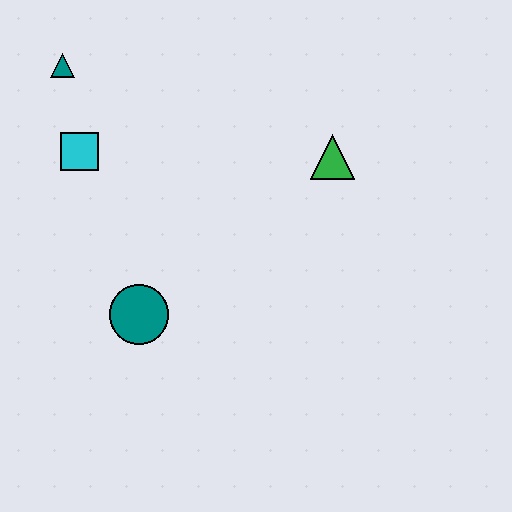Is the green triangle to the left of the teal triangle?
No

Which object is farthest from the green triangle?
The teal triangle is farthest from the green triangle.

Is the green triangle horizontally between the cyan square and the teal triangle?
No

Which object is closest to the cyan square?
The teal triangle is closest to the cyan square.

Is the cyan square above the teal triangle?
No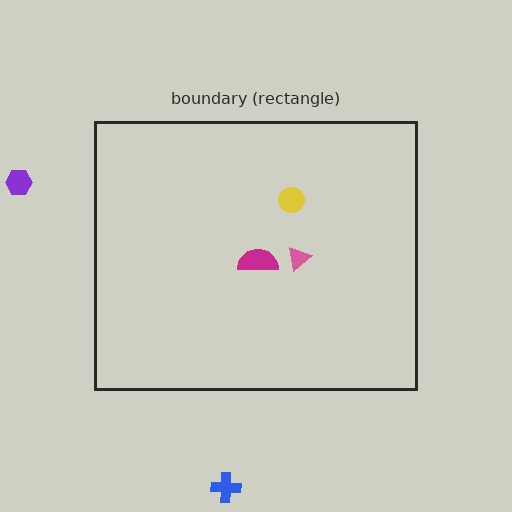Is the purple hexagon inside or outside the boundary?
Outside.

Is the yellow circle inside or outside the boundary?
Inside.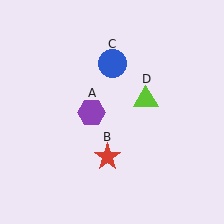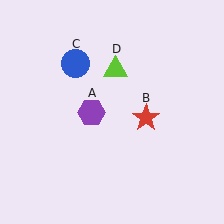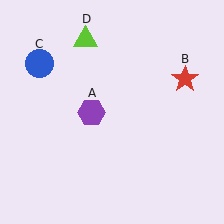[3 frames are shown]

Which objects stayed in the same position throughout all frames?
Purple hexagon (object A) remained stationary.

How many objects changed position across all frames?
3 objects changed position: red star (object B), blue circle (object C), lime triangle (object D).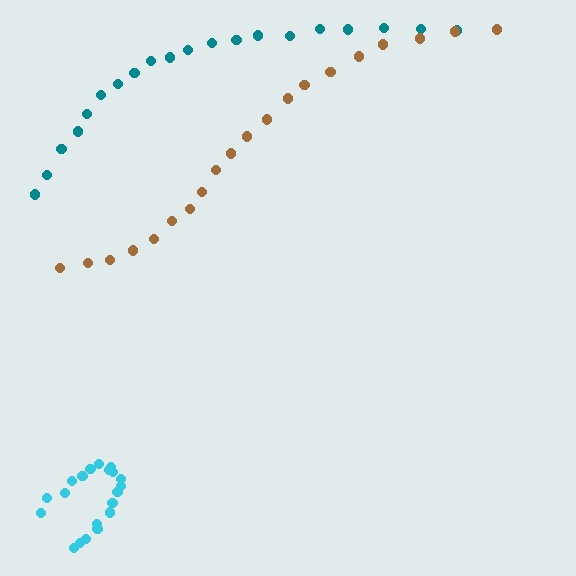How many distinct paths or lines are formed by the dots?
There are 3 distinct paths.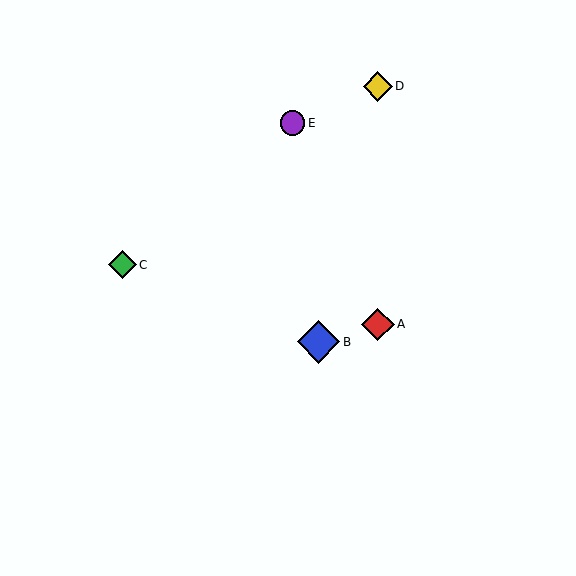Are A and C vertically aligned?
No, A is at x≈378 and C is at x≈122.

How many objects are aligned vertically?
2 objects (A, D) are aligned vertically.